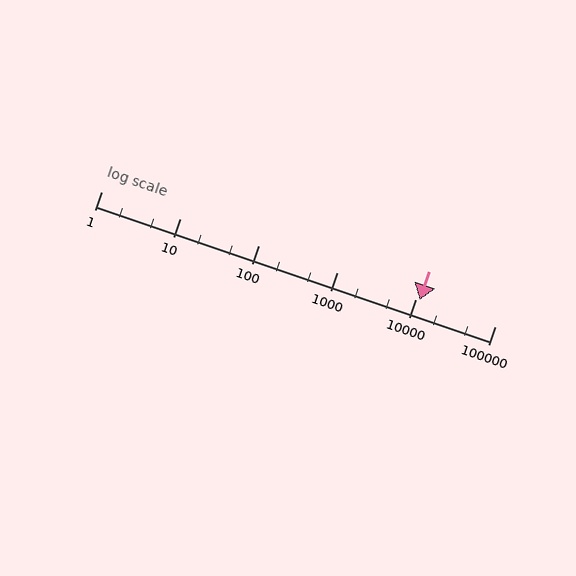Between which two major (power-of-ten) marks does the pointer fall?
The pointer is between 10000 and 100000.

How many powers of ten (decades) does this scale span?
The scale spans 5 decades, from 1 to 100000.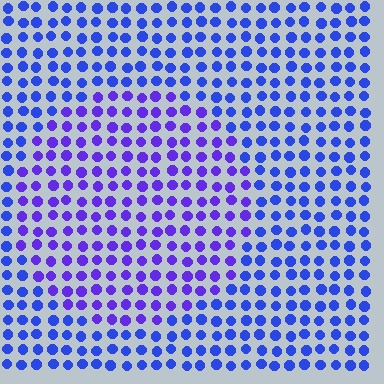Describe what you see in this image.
The image is filled with small blue elements in a uniform arrangement. A circle-shaped region is visible where the elements are tinted to a slightly different hue, forming a subtle color boundary.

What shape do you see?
I see a circle.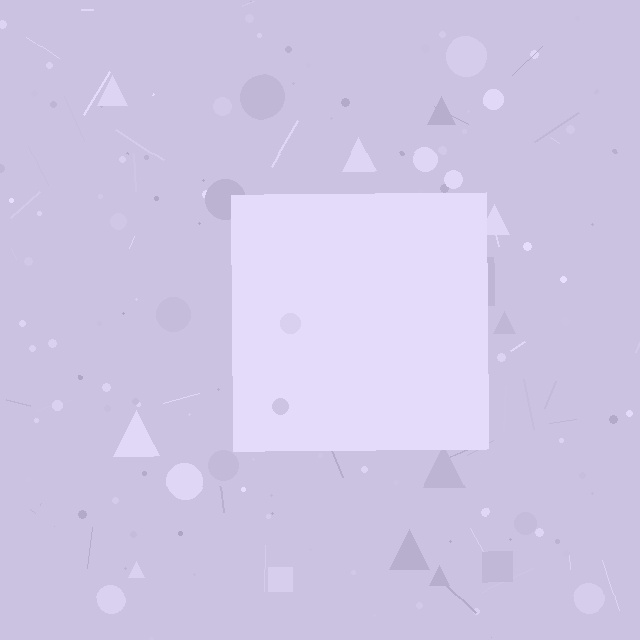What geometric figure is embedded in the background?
A square is embedded in the background.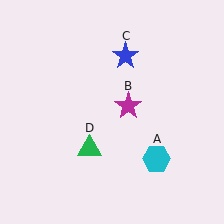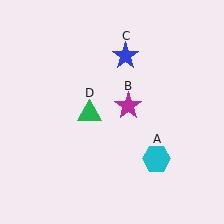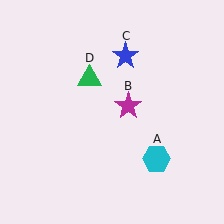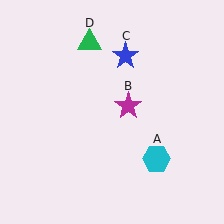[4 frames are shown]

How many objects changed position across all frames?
1 object changed position: green triangle (object D).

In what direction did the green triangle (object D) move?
The green triangle (object D) moved up.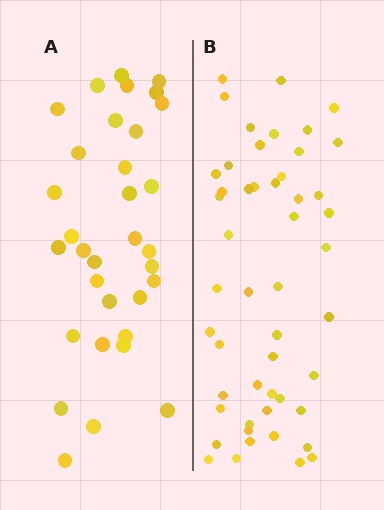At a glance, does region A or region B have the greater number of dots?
Region B (the right region) has more dots.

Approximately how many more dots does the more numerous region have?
Region B has approximately 15 more dots than region A.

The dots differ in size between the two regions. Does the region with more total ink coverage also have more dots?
No. Region A has more total ink coverage because its dots are larger, but region B actually contains more individual dots. Total area can be misleading — the number of items is what matters here.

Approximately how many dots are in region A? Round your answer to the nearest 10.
About 30 dots. (The exact count is 33, which rounds to 30.)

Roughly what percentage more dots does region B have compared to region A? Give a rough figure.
About 50% more.